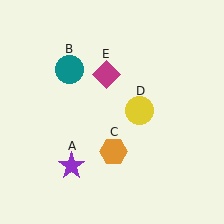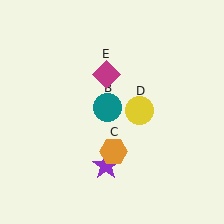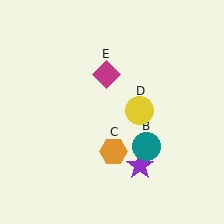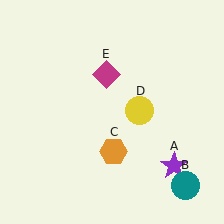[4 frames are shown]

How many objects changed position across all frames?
2 objects changed position: purple star (object A), teal circle (object B).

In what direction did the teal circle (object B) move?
The teal circle (object B) moved down and to the right.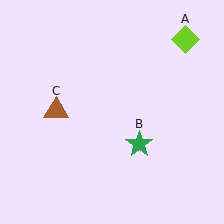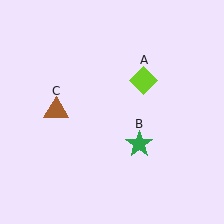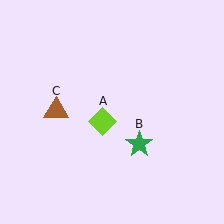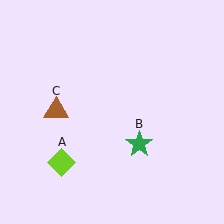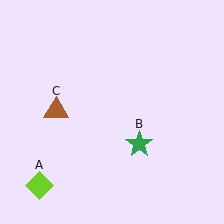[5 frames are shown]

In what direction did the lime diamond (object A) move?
The lime diamond (object A) moved down and to the left.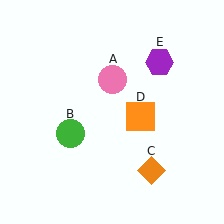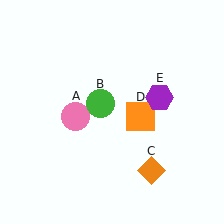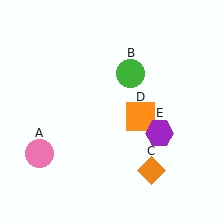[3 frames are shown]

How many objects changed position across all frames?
3 objects changed position: pink circle (object A), green circle (object B), purple hexagon (object E).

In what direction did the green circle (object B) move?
The green circle (object B) moved up and to the right.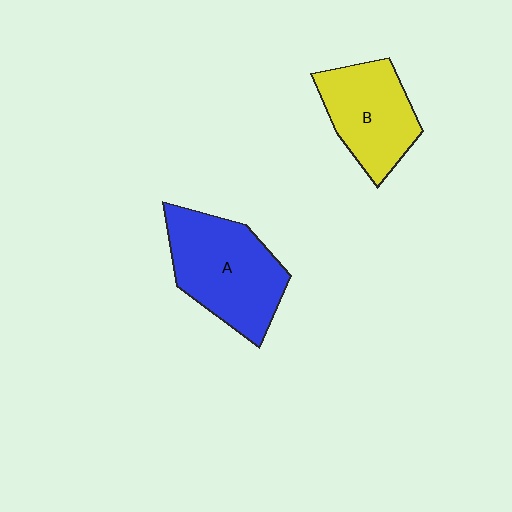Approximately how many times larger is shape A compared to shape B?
Approximately 1.3 times.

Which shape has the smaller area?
Shape B (yellow).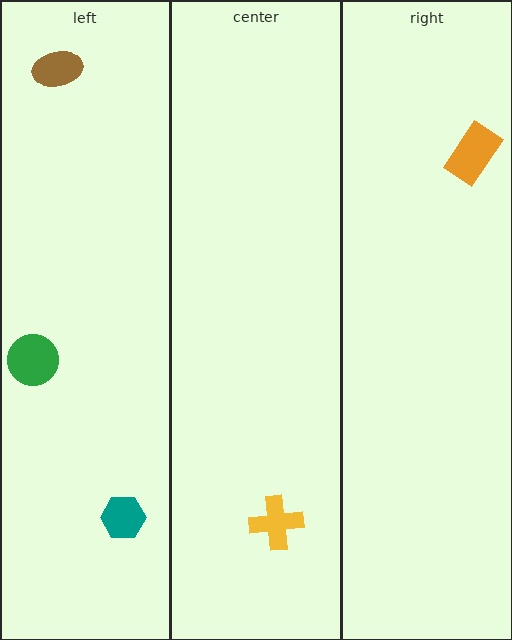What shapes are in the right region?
The orange rectangle.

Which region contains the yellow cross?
The center region.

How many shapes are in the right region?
1.